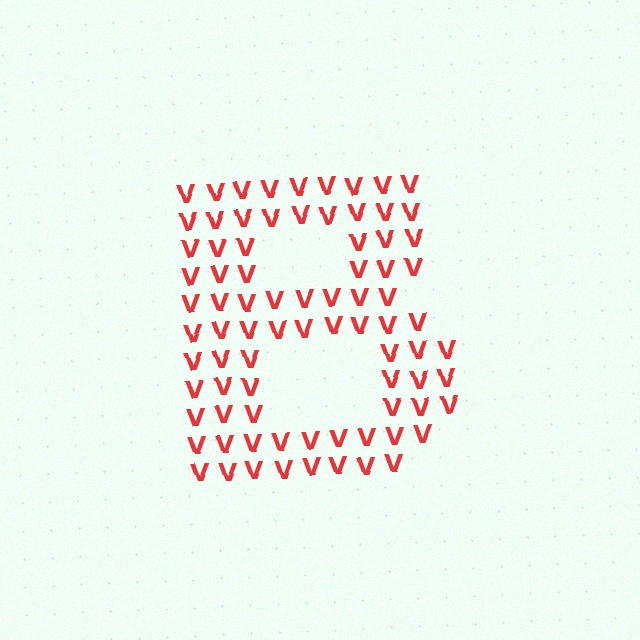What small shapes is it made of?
It is made of small letter V's.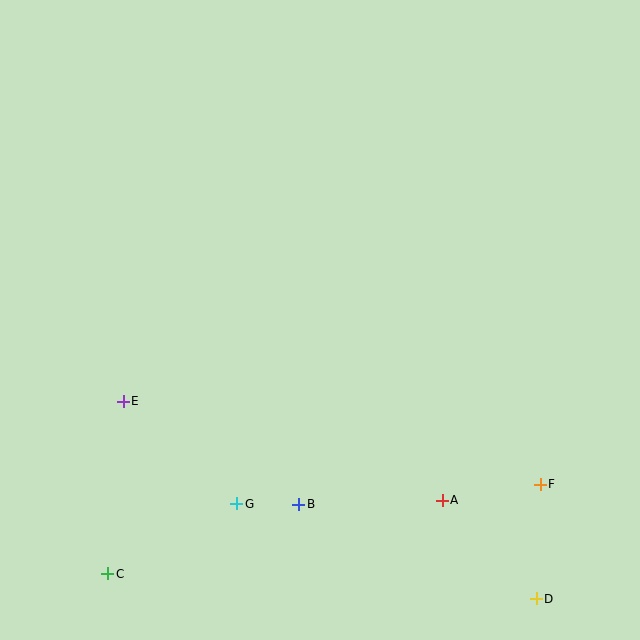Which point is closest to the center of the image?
Point B at (299, 504) is closest to the center.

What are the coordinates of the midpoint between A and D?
The midpoint between A and D is at (489, 550).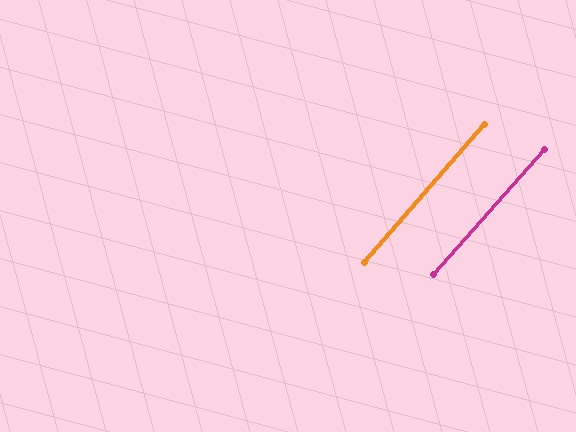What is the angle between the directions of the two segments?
Approximately 1 degree.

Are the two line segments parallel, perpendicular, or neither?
Parallel — their directions differ by only 0.6°.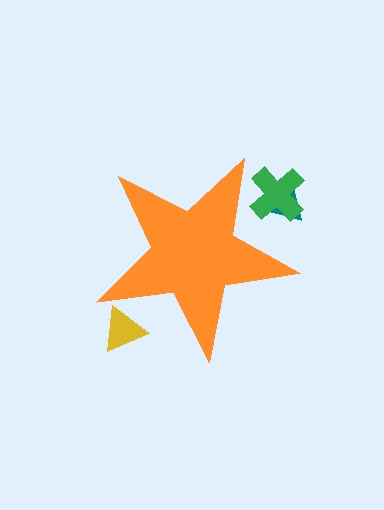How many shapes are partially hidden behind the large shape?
3 shapes are partially hidden.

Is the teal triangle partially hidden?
Yes, the teal triangle is partially hidden behind the orange star.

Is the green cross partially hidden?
Yes, the green cross is partially hidden behind the orange star.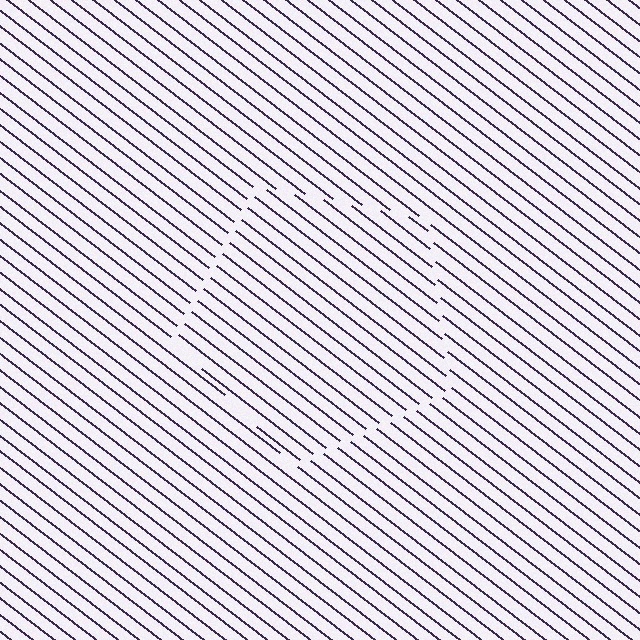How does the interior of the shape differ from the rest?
The interior of the shape contains the same grating, shifted by half a period — the contour is defined by the phase discontinuity where line-ends from the inner and outer gratings abut.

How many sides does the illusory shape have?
5 sides — the line-ends trace a pentagon.